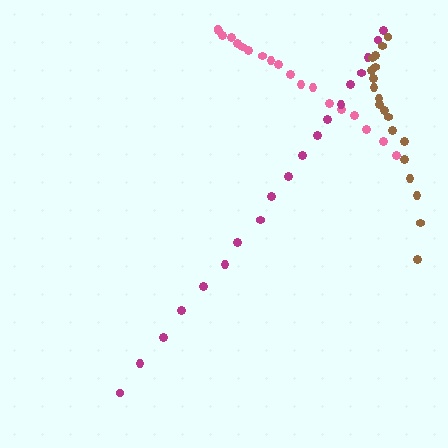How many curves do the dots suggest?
There are 3 distinct paths.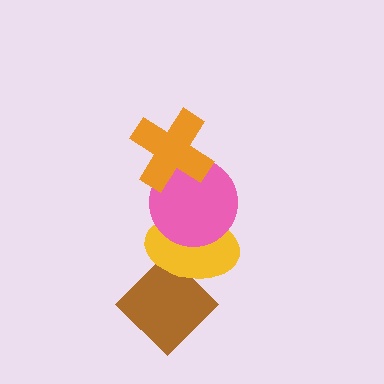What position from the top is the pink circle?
The pink circle is 2nd from the top.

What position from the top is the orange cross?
The orange cross is 1st from the top.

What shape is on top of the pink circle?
The orange cross is on top of the pink circle.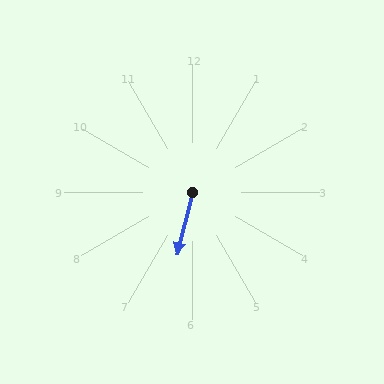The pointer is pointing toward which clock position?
Roughly 6 o'clock.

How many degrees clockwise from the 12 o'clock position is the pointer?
Approximately 194 degrees.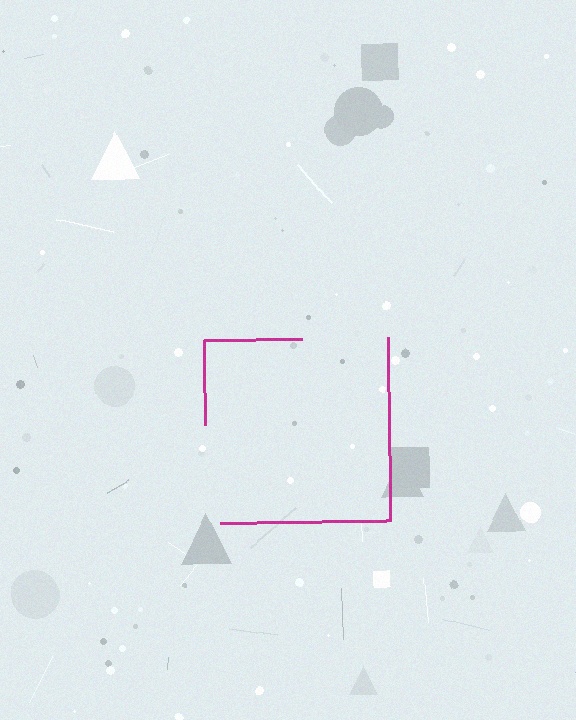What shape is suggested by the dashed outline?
The dashed outline suggests a square.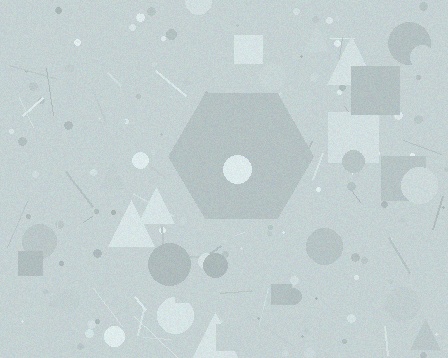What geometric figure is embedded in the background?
A hexagon is embedded in the background.